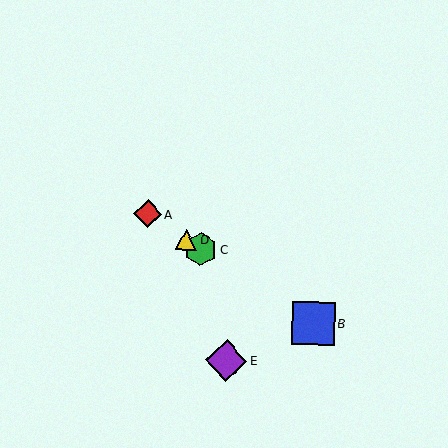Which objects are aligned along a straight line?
Objects A, B, C, D are aligned along a straight line.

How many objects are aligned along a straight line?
4 objects (A, B, C, D) are aligned along a straight line.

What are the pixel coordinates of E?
Object E is at (226, 360).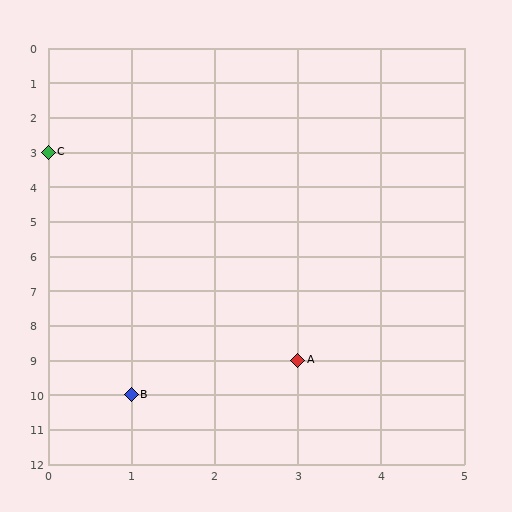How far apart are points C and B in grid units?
Points C and B are 1 column and 7 rows apart (about 7.1 grid units diagonally).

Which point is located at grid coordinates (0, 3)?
Point C is at (0, 3).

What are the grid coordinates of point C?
Point C is at grid coordinates (0, 3).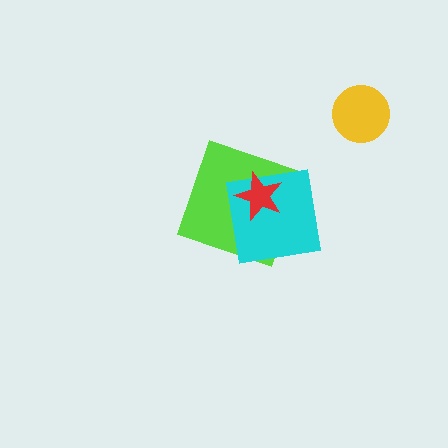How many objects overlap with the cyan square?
2 objects overlap with the cyan square.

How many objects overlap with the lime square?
2 objects overlap with the lime square.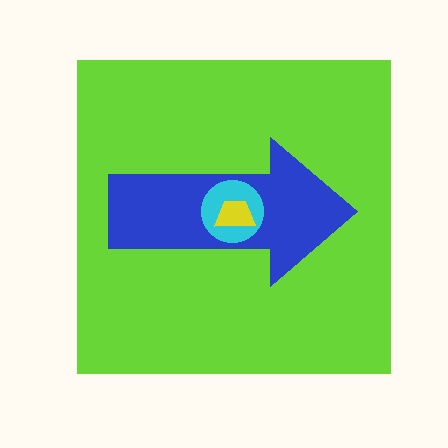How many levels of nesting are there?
4.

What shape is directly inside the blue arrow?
The cyan circle.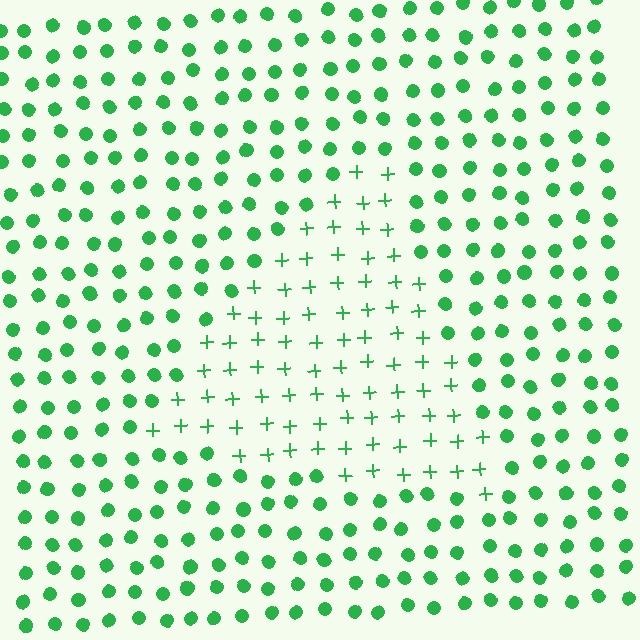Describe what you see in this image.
The image is filled with small green elements arranged in a uniform grid. A triangle-shaped region contains plus signs, while the surrounding area contains circles. The boundary is defined purely by the change in element shape.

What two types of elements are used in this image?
The image uses plus signs inside the triangle region and circles outside it.